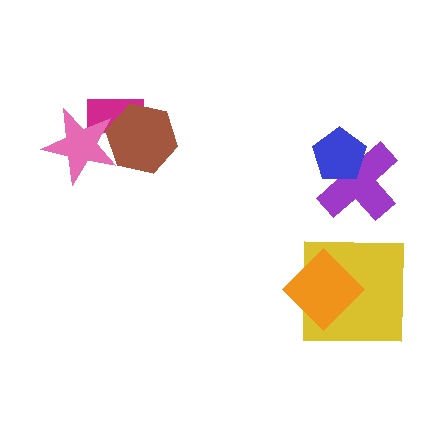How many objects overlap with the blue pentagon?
1 object overlaps with the blue pentagon.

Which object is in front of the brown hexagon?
The pink star is in front of the brown hexagon.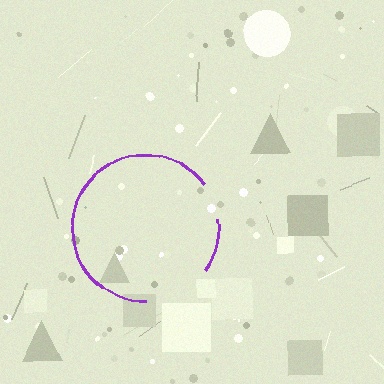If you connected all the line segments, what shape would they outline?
They would outline a circle.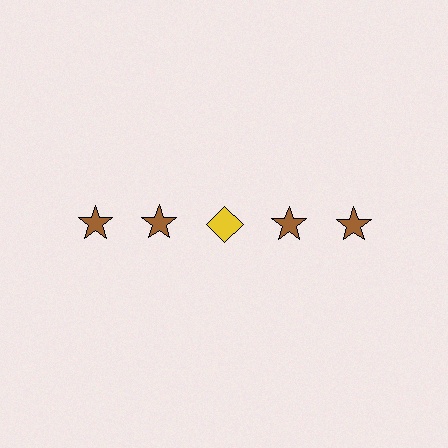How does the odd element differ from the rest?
It differs in both color (yellow instead of brown) and shape (diamond instead of star).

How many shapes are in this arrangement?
There are 5 shapes arranged in a grid pattern.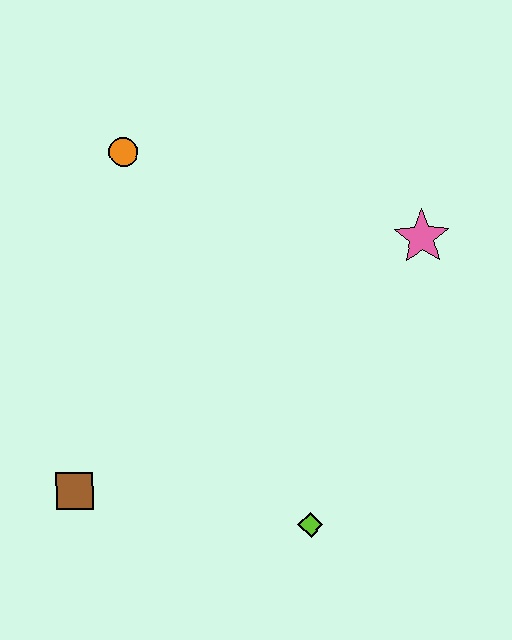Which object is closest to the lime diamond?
The brown square is closest to the lime diamond.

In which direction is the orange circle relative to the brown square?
The orange circle is above the brown square.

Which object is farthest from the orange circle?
The lime diamond is farthest from the orange circle.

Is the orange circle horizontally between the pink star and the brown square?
Yes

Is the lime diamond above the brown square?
No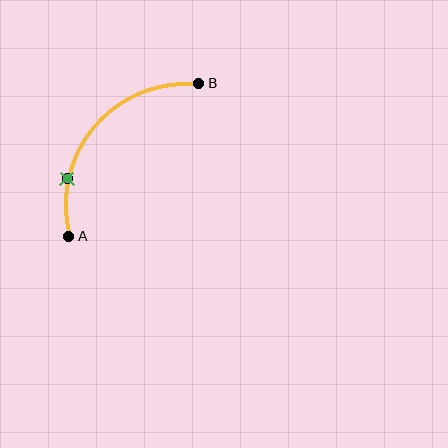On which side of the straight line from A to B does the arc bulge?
The arc bulges above and to the left of the straight line connecting A and B.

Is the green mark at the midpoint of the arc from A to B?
No. The green mark lies on the arc but is closer to endpoint A. The arc midpoint would be at the point on the curve equidistant along the arc from both A and B.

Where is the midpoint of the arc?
The arc midpoint is the point on the curve farthest from the straight line joining A and B. It sits above and to the left of that line.